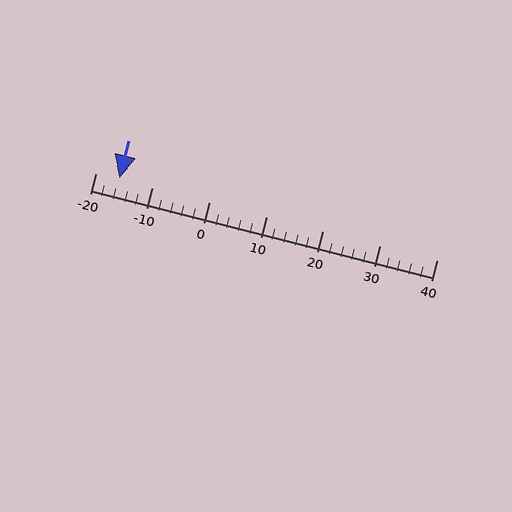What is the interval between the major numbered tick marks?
The major tick marks are spaced 10 units apart.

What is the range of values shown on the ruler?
The ruler shows values from -20 to 40.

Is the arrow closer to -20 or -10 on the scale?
The arrow is closer to -20.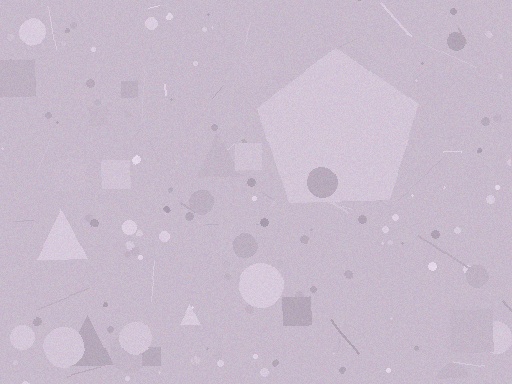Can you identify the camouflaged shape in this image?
The camouflaged shape is a pentagon.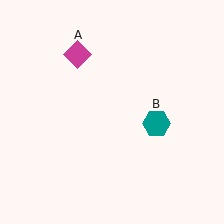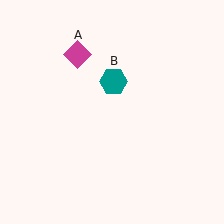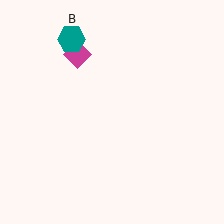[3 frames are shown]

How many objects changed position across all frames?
1 object changed position: teal hexagon (object B).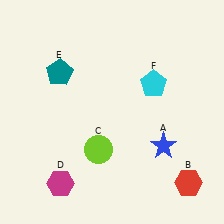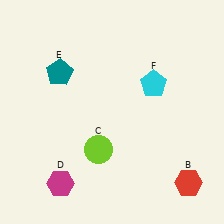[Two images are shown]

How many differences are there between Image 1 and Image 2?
There is 1 difference between the two images.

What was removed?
The blue star (A) was removed in Image 2.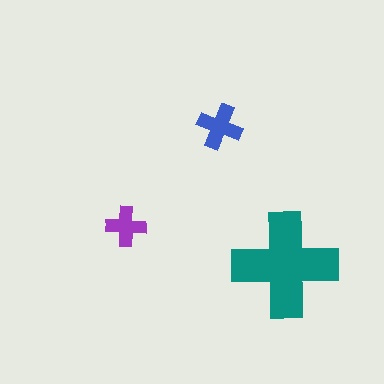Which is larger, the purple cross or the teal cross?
The teal one.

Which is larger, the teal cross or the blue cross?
The teal one.